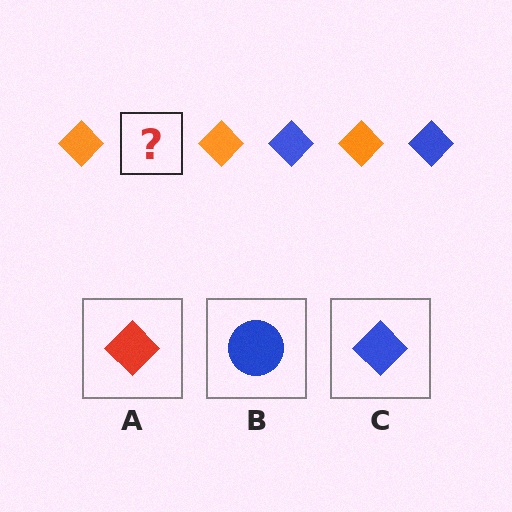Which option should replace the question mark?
Option C.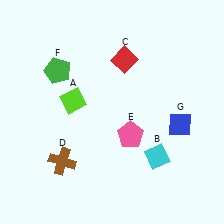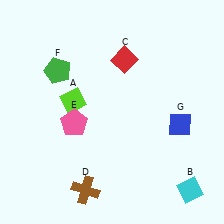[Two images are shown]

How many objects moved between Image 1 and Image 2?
3 objects moved between the two images.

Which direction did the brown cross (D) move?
The brown cross (D) moved down.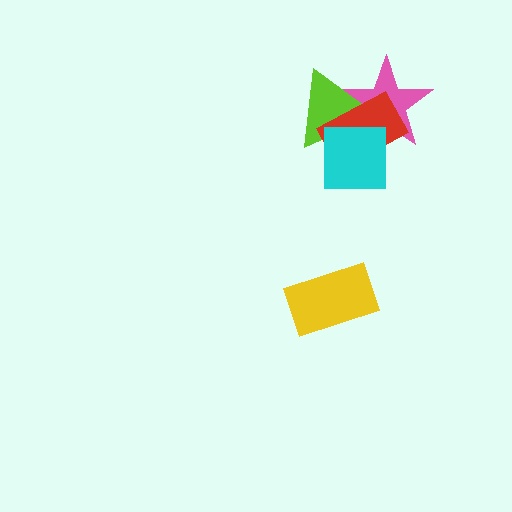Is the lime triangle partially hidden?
Yes, it is partially covered by another shape.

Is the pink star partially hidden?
Yes, it is partially covered by another shape.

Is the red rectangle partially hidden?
Yes, it is partially covered by another shape.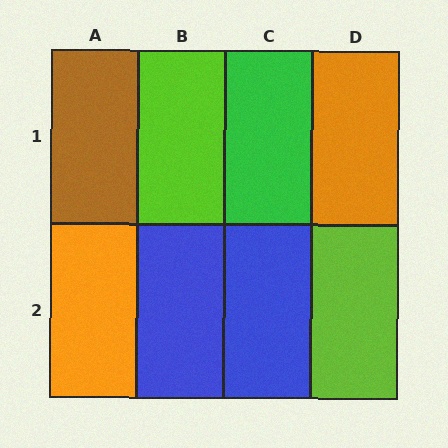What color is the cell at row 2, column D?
Lime.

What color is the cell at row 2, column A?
Orange.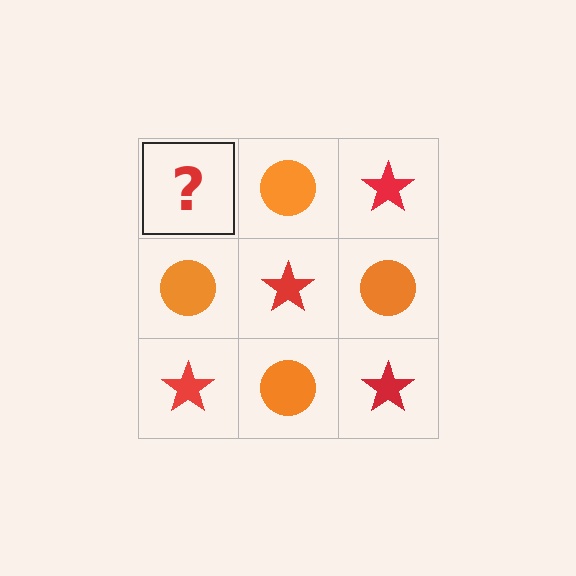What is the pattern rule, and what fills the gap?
The rule is that it alternates red star and orange circle in a checkerboard pattern. The gap should be filled with a red star.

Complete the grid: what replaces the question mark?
The question mark should be replaced with a red star.